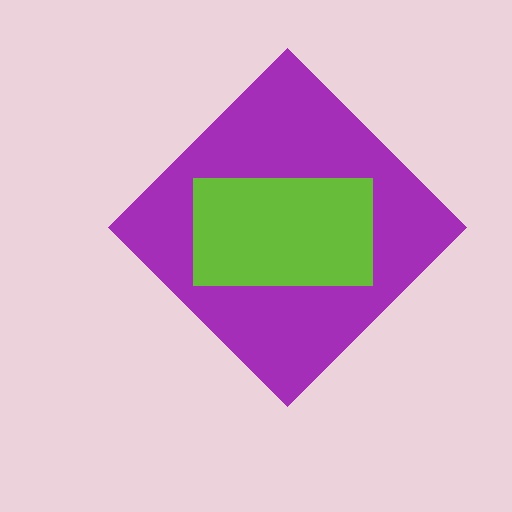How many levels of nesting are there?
2.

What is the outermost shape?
The purple diamond.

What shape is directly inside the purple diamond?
The lime rectangle.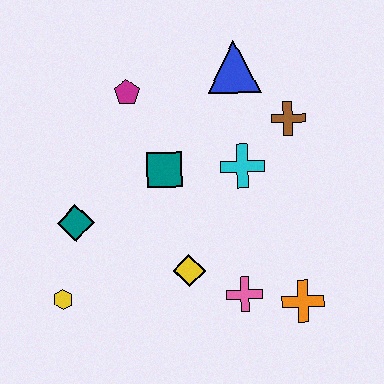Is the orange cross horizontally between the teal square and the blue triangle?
No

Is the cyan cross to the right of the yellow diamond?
Yes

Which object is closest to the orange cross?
The pink cross is closest to the orange cross.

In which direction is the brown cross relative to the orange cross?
The brown cross is above the orange cross.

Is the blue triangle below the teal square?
No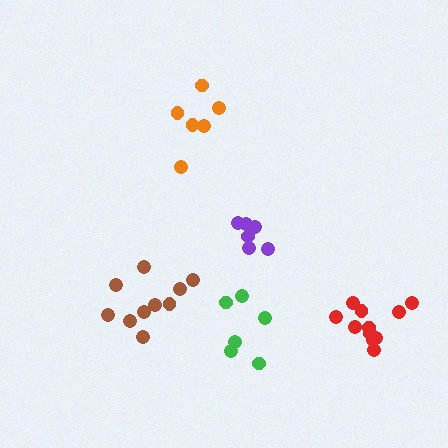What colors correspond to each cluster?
The clusters are colored: orange, brown, purple, green, red.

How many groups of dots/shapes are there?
There are 5 groups.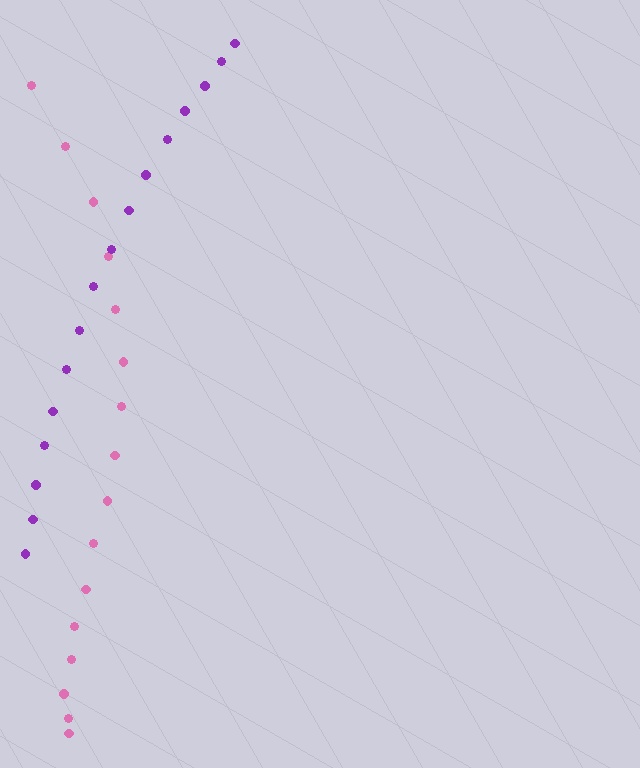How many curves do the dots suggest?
There are 2 distinct paths.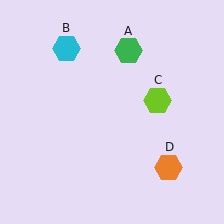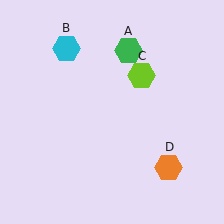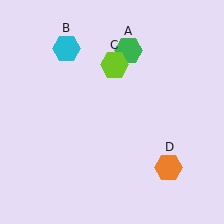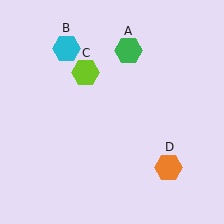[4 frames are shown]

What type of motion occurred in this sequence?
The lime hexagon (object C) rotated counterclockwise around the center of the scene.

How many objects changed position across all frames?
1 object changed position: lime hexagon (object C).